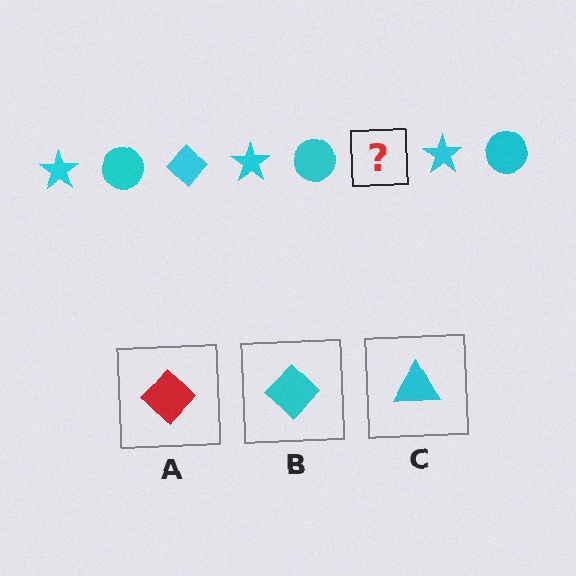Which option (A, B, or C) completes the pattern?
B.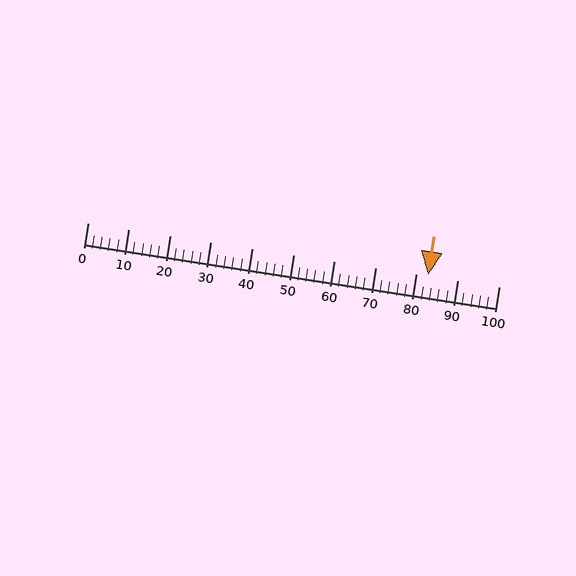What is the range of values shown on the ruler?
The ruler shows values from 0 to 100.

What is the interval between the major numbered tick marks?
The major tick marks are spaced 10 units apart.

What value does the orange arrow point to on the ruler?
The orange arrow points to approximately 83.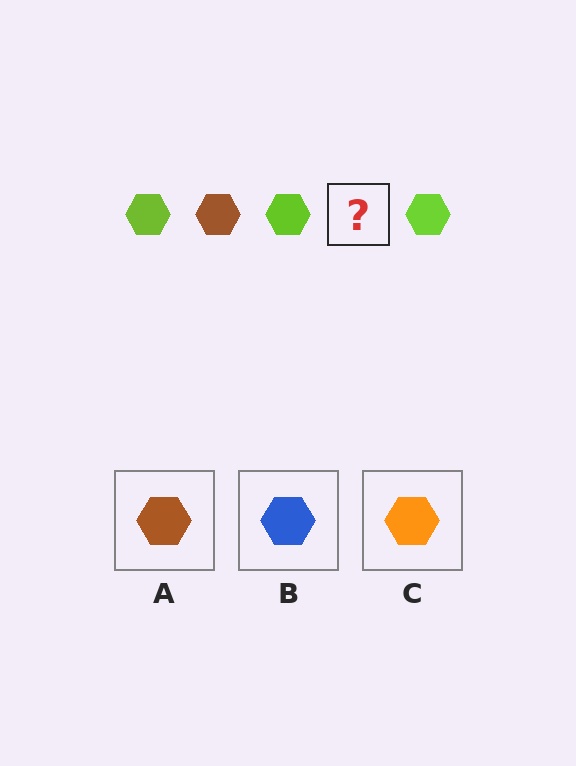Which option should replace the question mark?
Option A.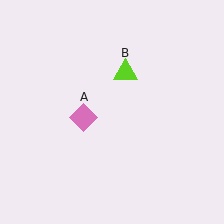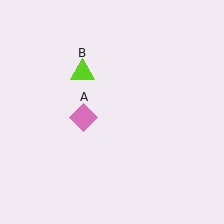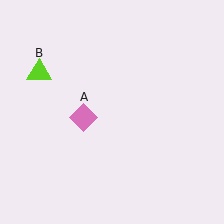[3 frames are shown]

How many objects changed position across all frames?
1 object changed position: lime triangle (object B).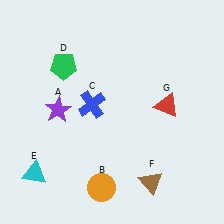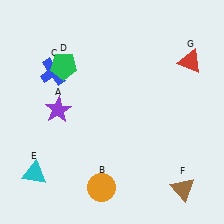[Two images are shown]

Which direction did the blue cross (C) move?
The blue cross (C) moved left.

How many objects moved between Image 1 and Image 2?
3 objects moved between the two images.